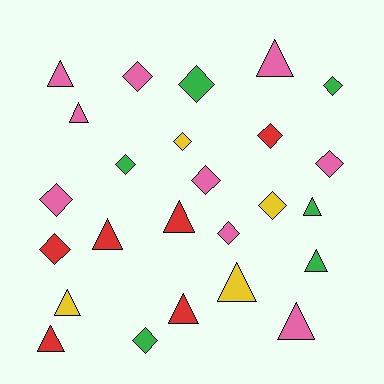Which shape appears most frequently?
Diamond, with 13 objects.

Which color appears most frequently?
Pink, with 9 objects.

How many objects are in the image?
There are 25 objects.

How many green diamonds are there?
There are 4 green diamonds.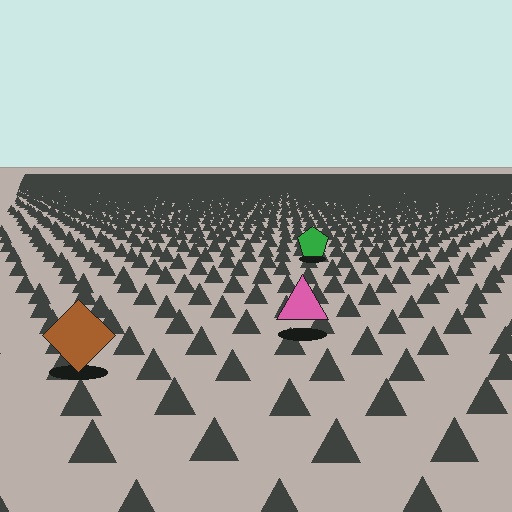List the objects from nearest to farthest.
From nearest to farthest: the brown diamond, the pink triangle, the green pentagon.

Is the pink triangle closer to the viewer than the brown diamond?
No. The brown diamond is closer — you can tell from the texture gradient: the ground texture is coarser near it.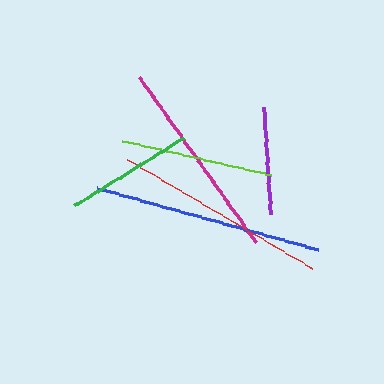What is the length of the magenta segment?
The magenta segment is approximately 201 pixels long.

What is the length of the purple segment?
The purple segment is approximately 106 pixels long.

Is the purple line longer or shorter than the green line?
The green line is longer than the purple line.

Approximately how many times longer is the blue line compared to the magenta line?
The blue line is approximately 1.1 times the length of the magenta line.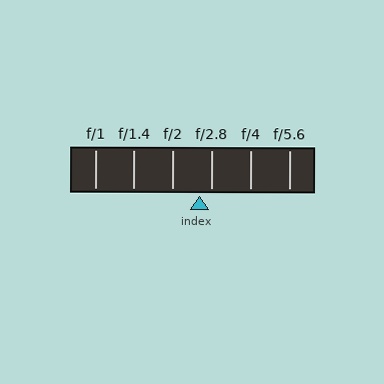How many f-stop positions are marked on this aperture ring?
There are 6 f-stop positions marked.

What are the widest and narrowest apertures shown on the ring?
The widest aperture shown is f/1 and the narrowest is f/5.6.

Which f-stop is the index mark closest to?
The index mark is closest to f/2.8.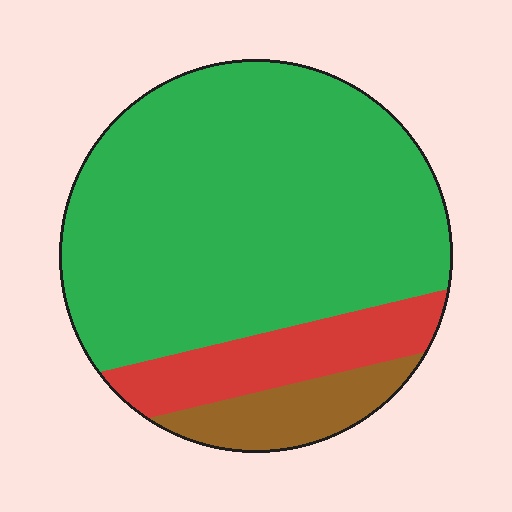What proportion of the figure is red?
Red covers about 15% of the figure.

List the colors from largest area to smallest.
From largest to smallest: green, red, brown.